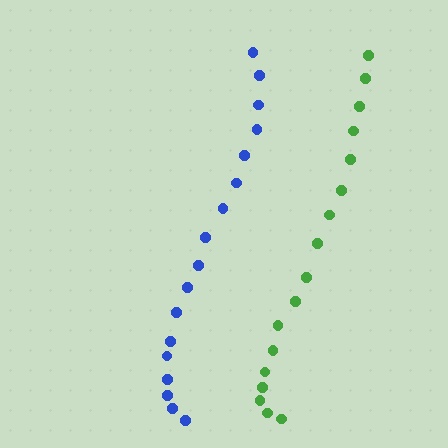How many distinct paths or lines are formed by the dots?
There are 2 distinct paths.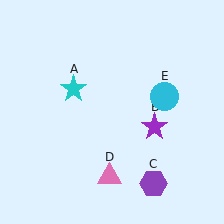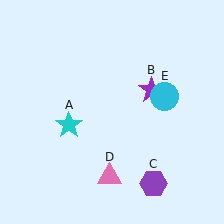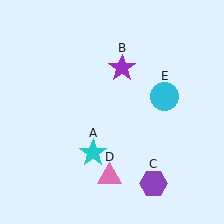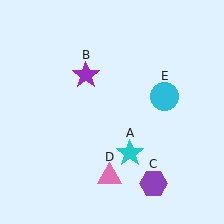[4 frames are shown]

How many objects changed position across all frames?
2 objects changed position: cyan star (object A), purple star (object B).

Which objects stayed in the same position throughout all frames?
Purple hexagon (object C) and pink triangle (object D) and cyan circle (object E) remained stationary.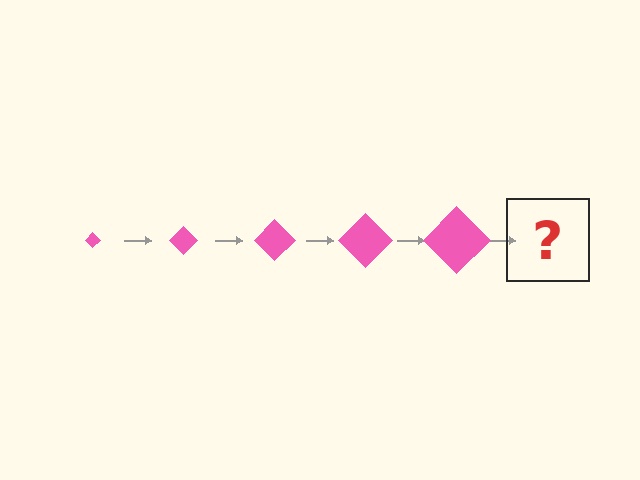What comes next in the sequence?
The next element should be a pink diamond, larger than the previous one.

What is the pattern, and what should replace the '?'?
The pattern is that the diamond gets progressively larger each step. The '?' should be a pink diamond, larger than the previous one.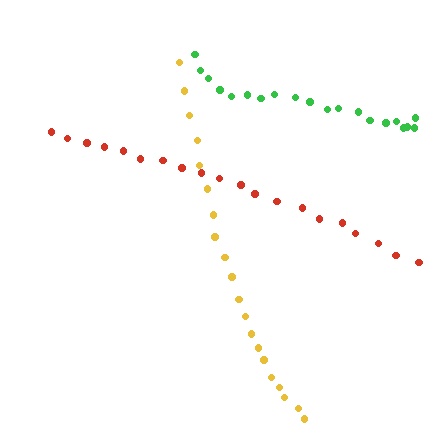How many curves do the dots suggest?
There are 3 distinct paths.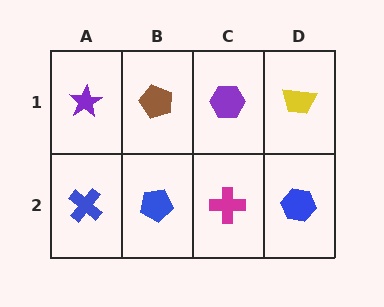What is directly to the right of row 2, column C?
A blue hexagon.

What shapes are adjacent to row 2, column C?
A purple hexagon (row 1, column C), a blue pentagon (row 2, column B), a blue hexagon (row 2, column D).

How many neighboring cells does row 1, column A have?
2.